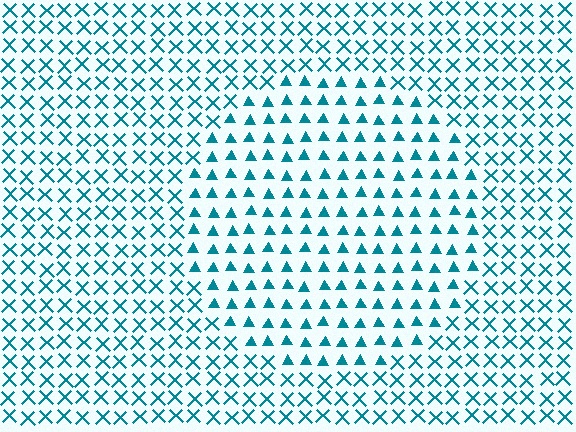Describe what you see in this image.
The image is filled with small teal elements arranged in a uniform grid. A circle-shaped region contains triangles, while the surrounding area contains X marks. The boundary is defined purely by the change in element shape.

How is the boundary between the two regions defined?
The boundary is defined by a change in element shape: triangles inside vs. X marks outside. All elements share the same color and spacing.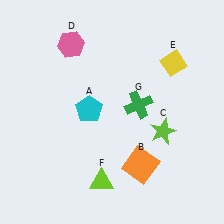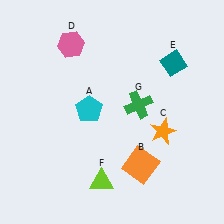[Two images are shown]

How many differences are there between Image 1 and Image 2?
There are 2 differences between the two images.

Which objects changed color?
C changed from lime to orange. E changed from yellow to teal.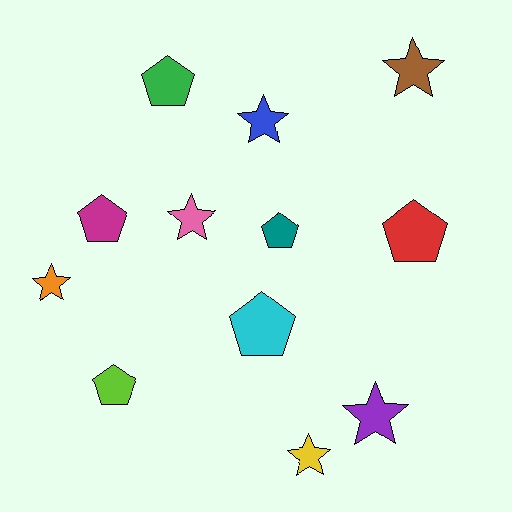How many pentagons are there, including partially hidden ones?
There are 6 pentagons.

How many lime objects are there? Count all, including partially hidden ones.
There is 1 lime object.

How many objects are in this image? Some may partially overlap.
There are 12 objects.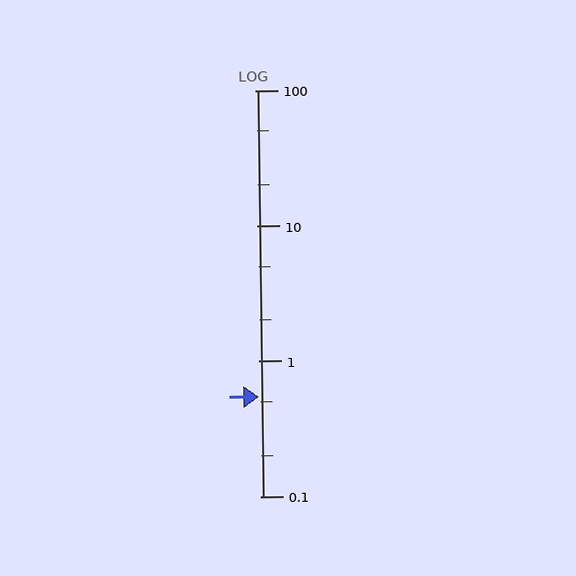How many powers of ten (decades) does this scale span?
The scale spans 3 decades, from 0.1 to 100.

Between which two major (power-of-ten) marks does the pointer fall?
The pointer is between 0.1 and 1.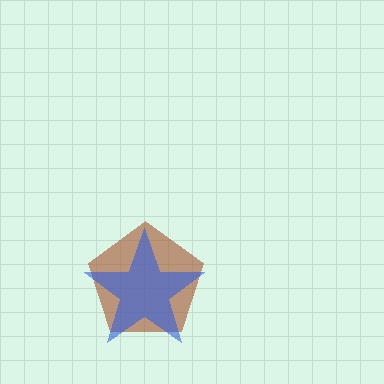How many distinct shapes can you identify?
There are 2 distinct shapes: a brown pentagon, a blue star.